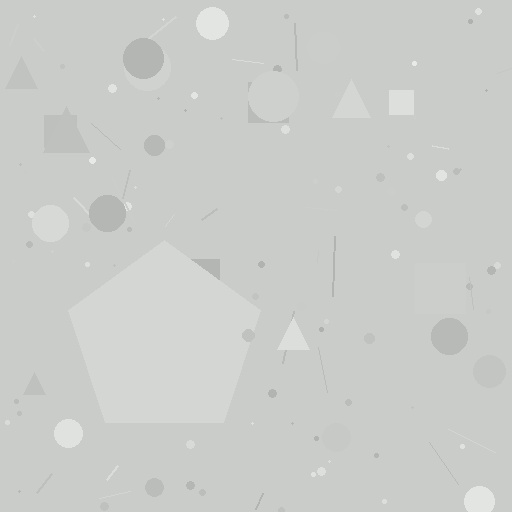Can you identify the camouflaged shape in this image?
The camouflaged shape is a pentagon.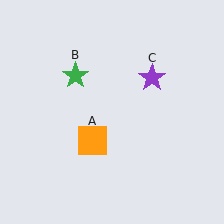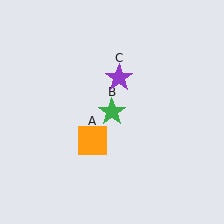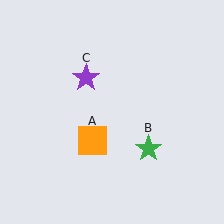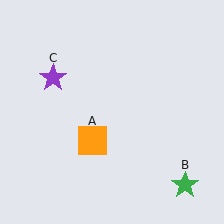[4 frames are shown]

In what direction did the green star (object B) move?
The green star (object B) moved down and to the right.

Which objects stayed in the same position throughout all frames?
Orange square (object A) remained stationary.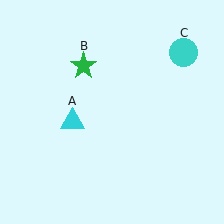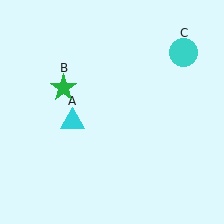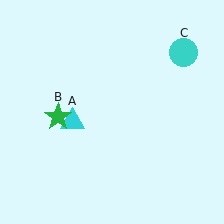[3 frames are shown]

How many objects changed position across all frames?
1 object changed position: green star (object B).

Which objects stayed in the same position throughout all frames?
Cyan triangle (object A) and cyan circle (object C) remained stationary.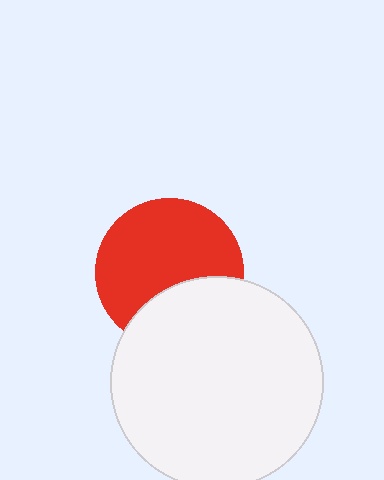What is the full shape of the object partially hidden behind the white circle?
The partially hidden object is a red circle.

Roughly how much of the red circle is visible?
Most of it is visible (roughly 68%).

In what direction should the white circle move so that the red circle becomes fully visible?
The white circle should move down. That is the shortest direction to clear the overlap and leave the red circle fully visible.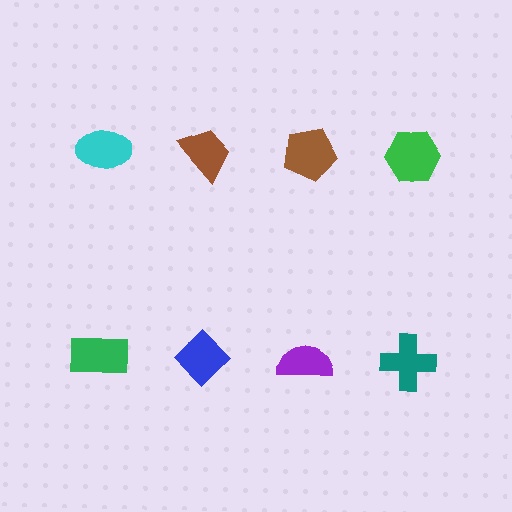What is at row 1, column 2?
A brown trapezoid.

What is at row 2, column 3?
A purple semicircle.